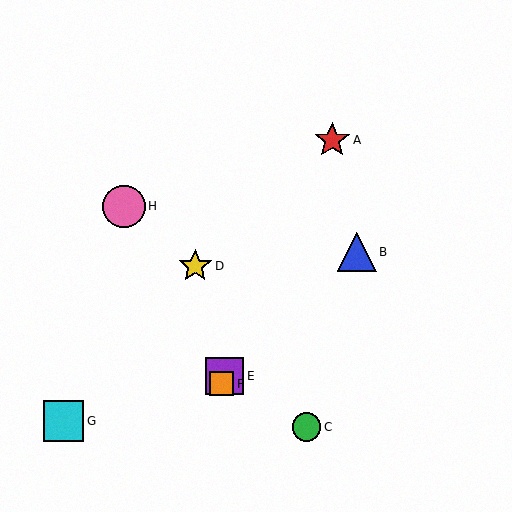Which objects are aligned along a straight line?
Objects A, E, F are aligned along a straight line.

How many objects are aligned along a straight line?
3 objects (A, E, F) are aligned along a straight line.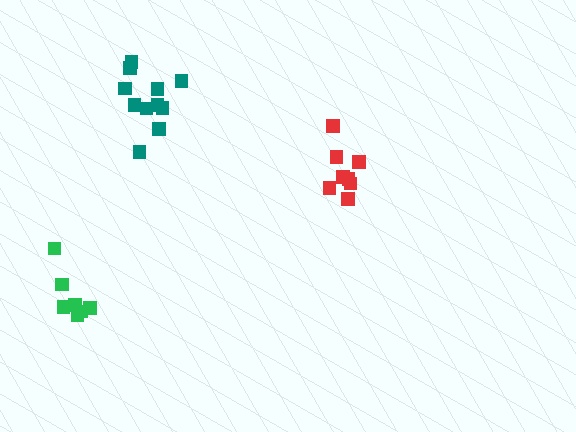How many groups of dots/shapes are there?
There are 3 groups.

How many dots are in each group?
Group 1: 11 dots, Group 2: 7 dots, Group 3: 8 dots (26 total).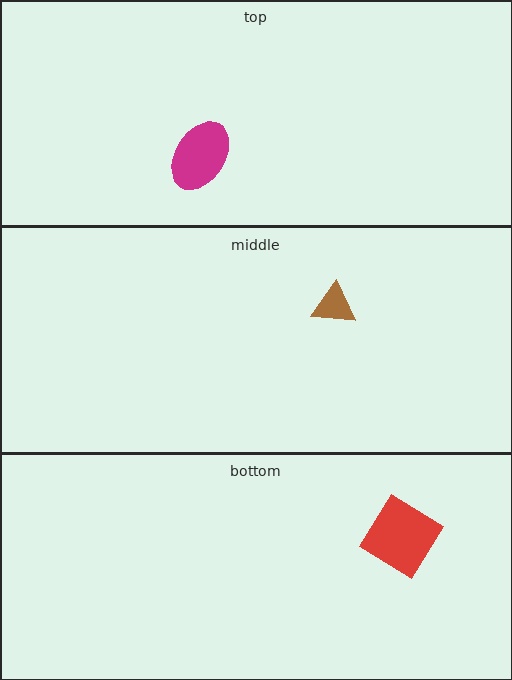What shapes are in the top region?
The magenta ellipse.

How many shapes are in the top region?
1.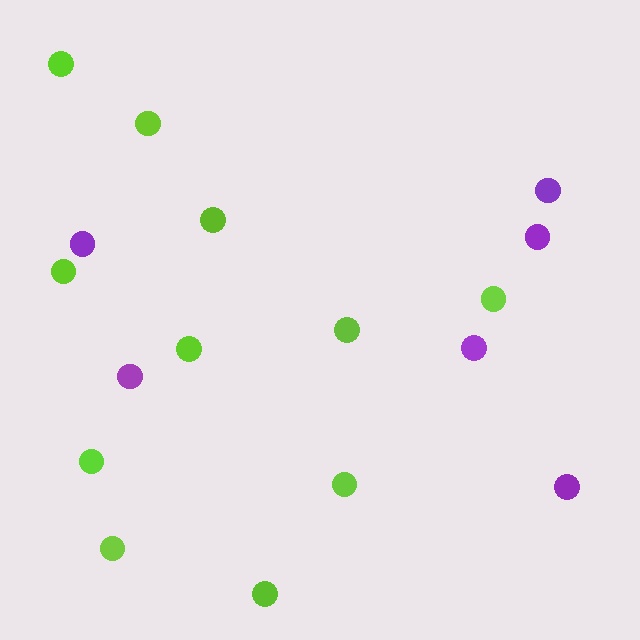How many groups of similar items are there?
There are 2 groups: one group of lime circles (11) and one group of purple circles (6).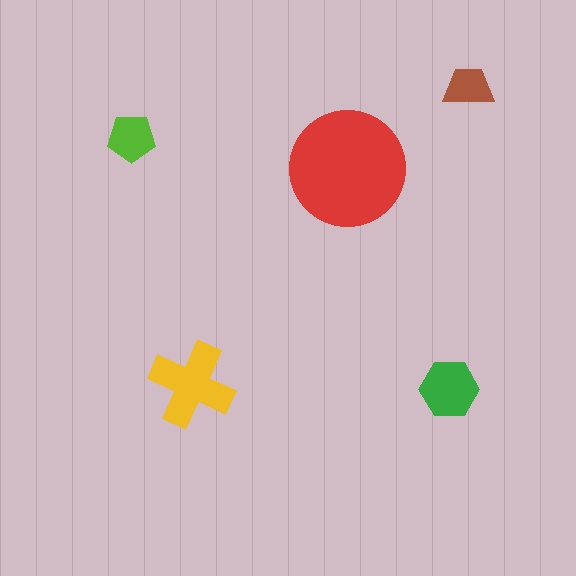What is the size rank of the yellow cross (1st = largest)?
2nd.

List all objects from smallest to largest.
The brown trapezoid, the lime pentagon, the green hexagon, the yellow cross, the red circle.